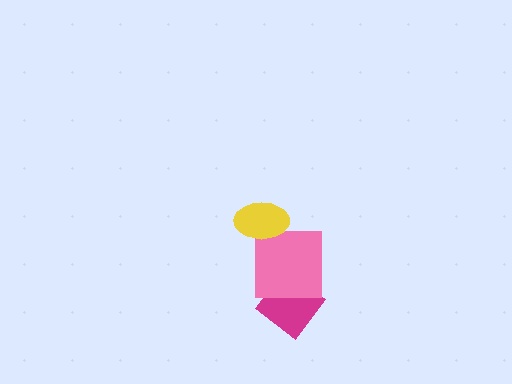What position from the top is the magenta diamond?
The magenta diamond is 3rd from the top.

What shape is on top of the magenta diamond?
The pink square is on top of the magenta diamond.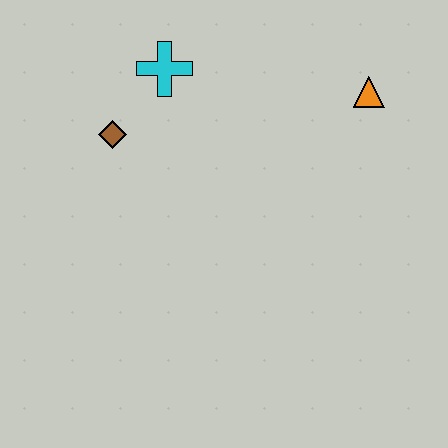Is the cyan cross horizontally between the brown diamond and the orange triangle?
Yes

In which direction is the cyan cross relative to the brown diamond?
The cyan cross is above the brown diamond.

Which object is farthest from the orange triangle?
The brown diamond is farthest from the orange triangle.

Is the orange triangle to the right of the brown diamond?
Yes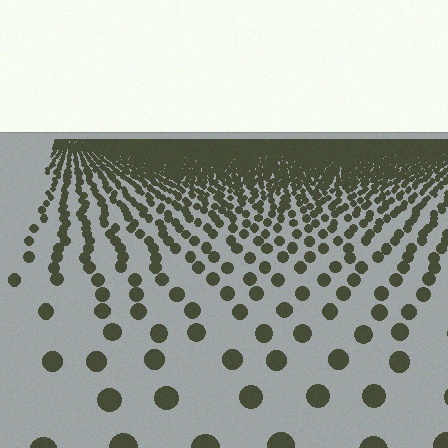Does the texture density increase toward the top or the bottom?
Density increases toward the top.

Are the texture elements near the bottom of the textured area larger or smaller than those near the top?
Larger. Near the bottom, elements are closer to the viewer and appear at a bigger on-screen size.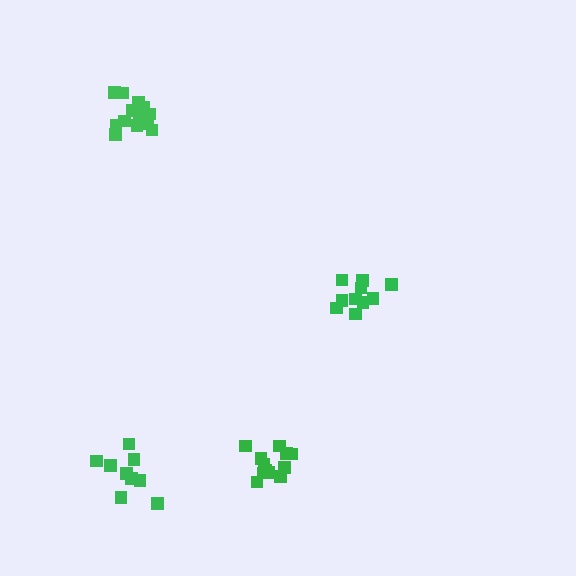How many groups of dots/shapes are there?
There are 4 groups.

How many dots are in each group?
Group 1: 9 dots, Group 2: 10 dots, Group 3: 13 dots, Group 4: 12 dots (44 total).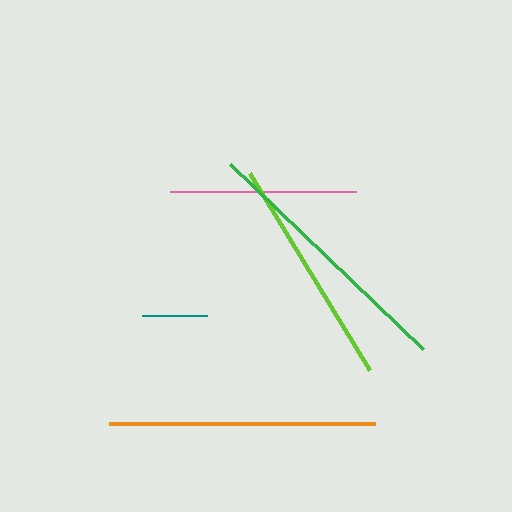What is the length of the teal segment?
The teal segment is approximately 65 pixels long.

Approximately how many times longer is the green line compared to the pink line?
The green line is approximately 1.4 times the length of the pink line.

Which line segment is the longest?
The green line is the longest at approximately 267 pixels.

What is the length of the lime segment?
The lime segment is approximately 231 pixels long.